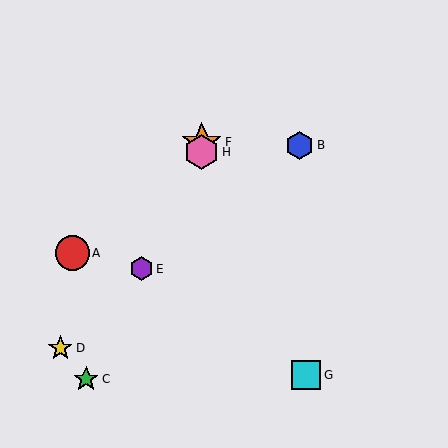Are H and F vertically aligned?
Yes, both are at x≈202.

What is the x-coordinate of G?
Object G is at x≈306.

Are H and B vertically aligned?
No, H is at x≈202 and B is at x≈300.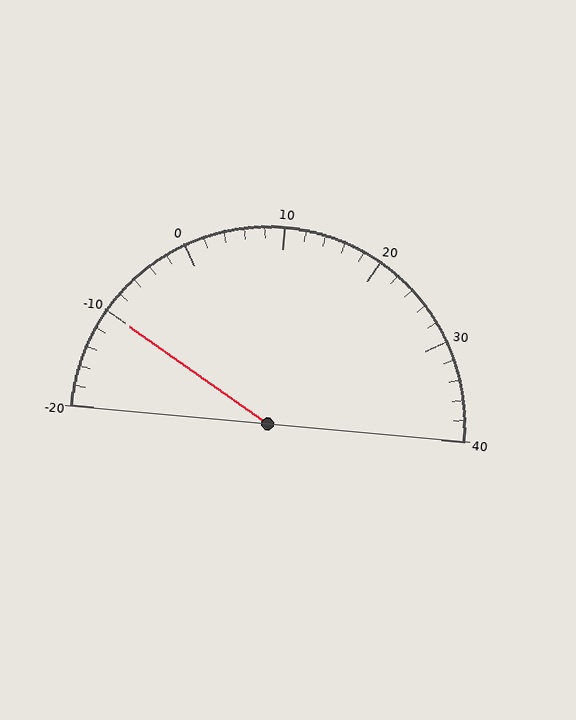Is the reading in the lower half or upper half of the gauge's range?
The reading is in the lower half of the range (-20 to 40).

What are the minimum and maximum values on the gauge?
The gauge ranges from -20 to 40.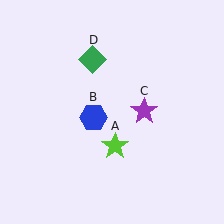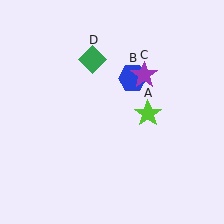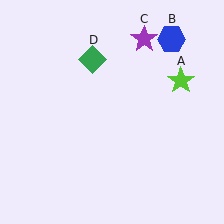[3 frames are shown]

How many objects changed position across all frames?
3 objects changed position: lime star (object A), blue hexagon (object B), purple star (object C).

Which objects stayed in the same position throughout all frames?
Green diamond (object D) remained stationary.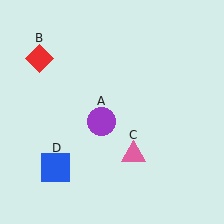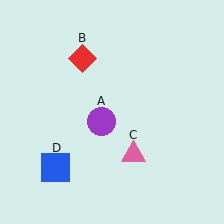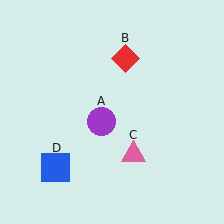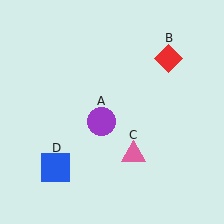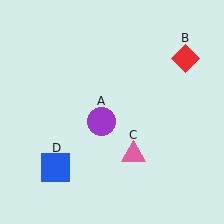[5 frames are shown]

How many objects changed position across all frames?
1 object changed position: red diamond (object B).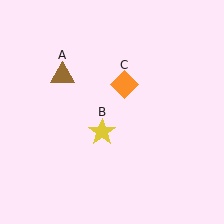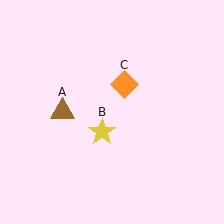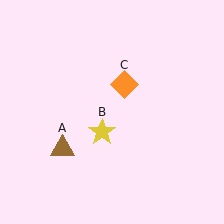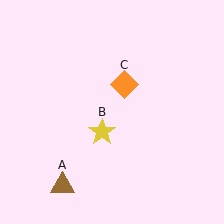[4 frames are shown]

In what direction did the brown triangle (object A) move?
The brown triangle (object A) moved down.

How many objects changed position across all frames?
1 object changed position: brown triangle (object A).